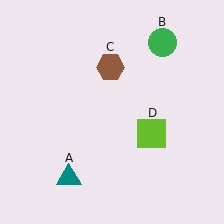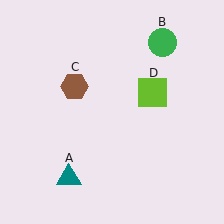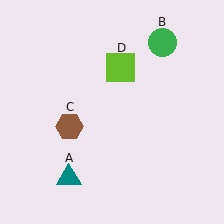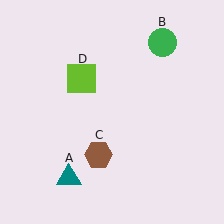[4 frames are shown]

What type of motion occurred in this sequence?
The brown hexagon (object C), lime square (object D) rotated counterclockwise around the center of the scene.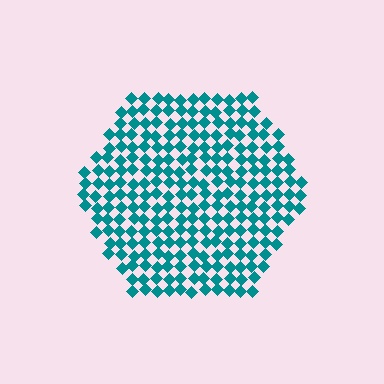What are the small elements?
The small elements are diamonds.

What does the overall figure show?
The overall figure shows a hexagon.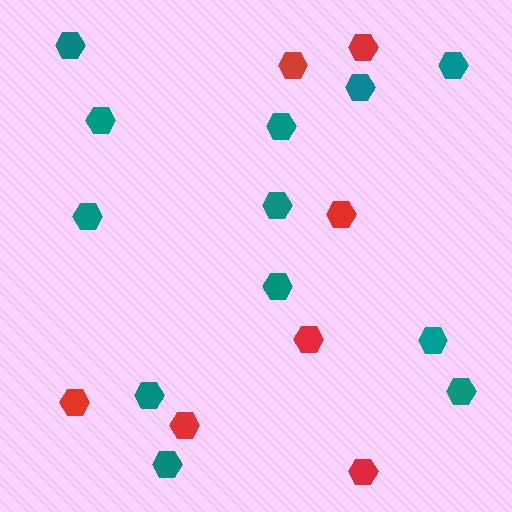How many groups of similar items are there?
There are 2 groups: one group of teal hexagons (12) and one group of red hexagons (7).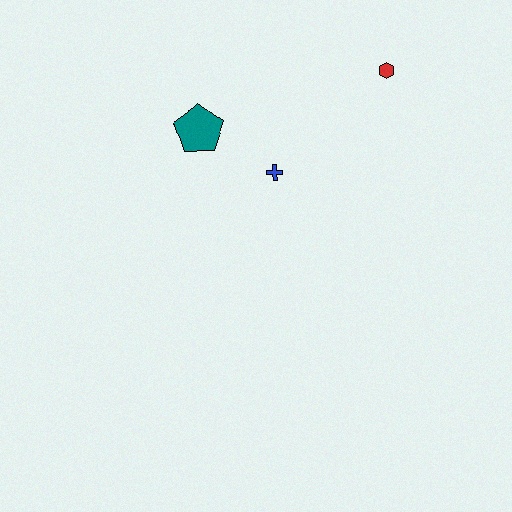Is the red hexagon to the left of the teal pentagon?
No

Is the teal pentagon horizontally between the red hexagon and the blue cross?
No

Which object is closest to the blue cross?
The teal pentagon is closest to the blue cross.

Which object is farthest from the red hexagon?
The teal pentagon is farthest from the red hexagon.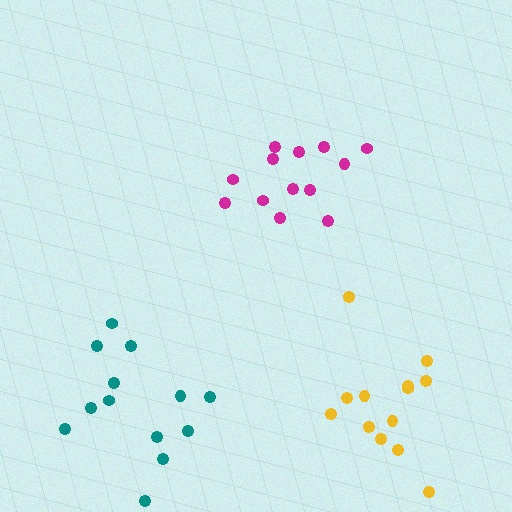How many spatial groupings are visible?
There are 3 spatial groupings.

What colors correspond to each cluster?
The clusters are colored: yellow, magenta, teal.